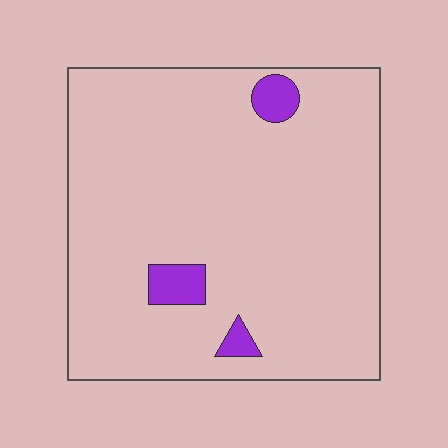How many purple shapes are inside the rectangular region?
3.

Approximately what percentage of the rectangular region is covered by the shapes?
Approximately 5%.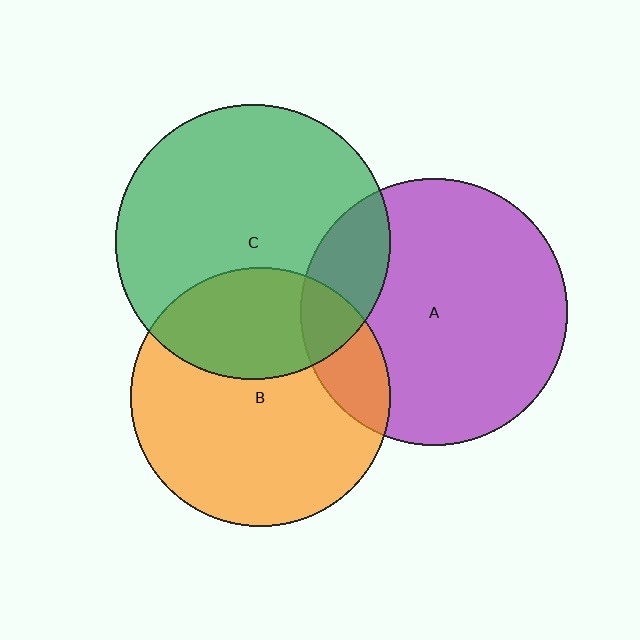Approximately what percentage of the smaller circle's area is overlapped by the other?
Approximately 35%.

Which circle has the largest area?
Circle C (green).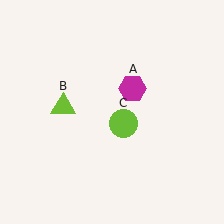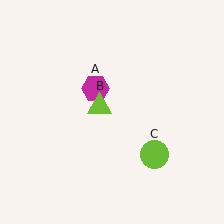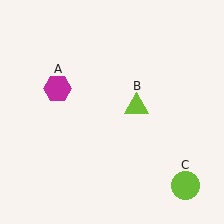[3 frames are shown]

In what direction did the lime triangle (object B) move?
The lime triangle (object B) moved right.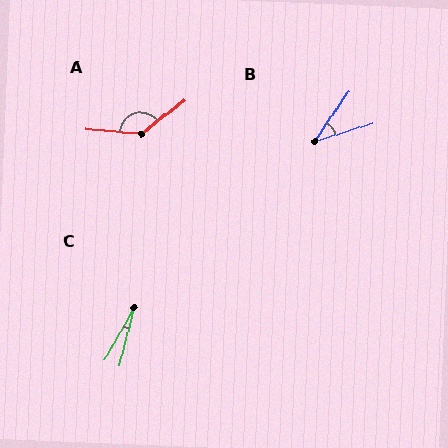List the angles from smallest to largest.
C (15°), B (38°), A (137°).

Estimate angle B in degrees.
Approximately 38 degrees.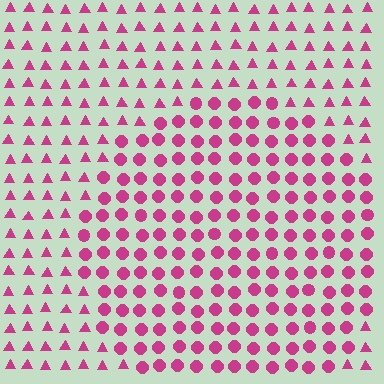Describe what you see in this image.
The image is filled with small magenta elements arranged in a uniform grid. A circle-shaped region contains circles, while the surrounding area contains triangles. The boundary is defined purely by the change in element shape.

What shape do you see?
I see a circle.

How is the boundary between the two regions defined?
The boundary is defined by a change in element shape: circles inside vs. triangles outside. All elements share the same color and spacing.